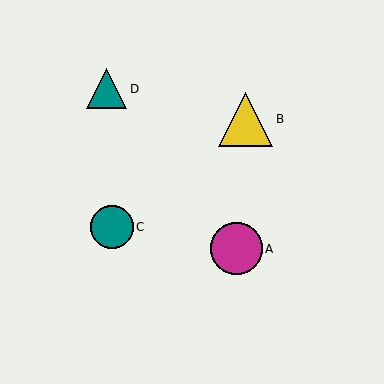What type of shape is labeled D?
Shape D is a teal triangle.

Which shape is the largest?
The yellow triangle (labeled B) is the largest.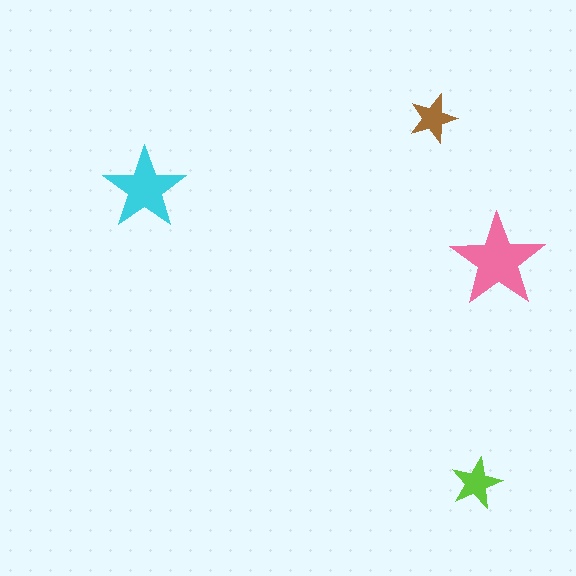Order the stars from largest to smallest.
the pink one, the cyan one, the lime one, the brown one.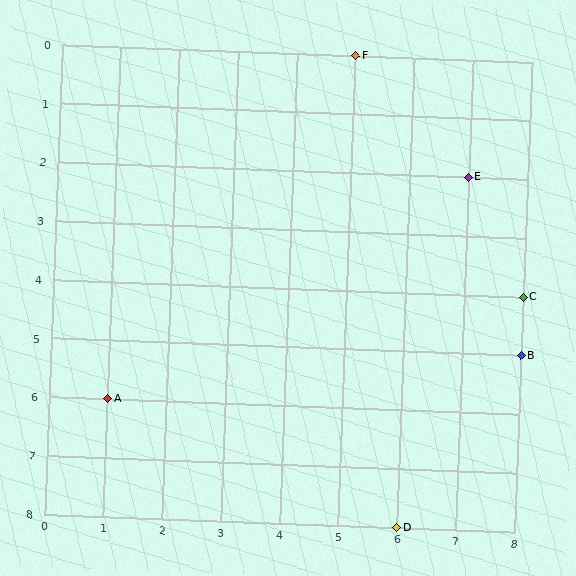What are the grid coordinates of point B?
Point B is at grid coordinates (8, 5).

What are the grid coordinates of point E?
Point E is at grid coordinates (7, 2).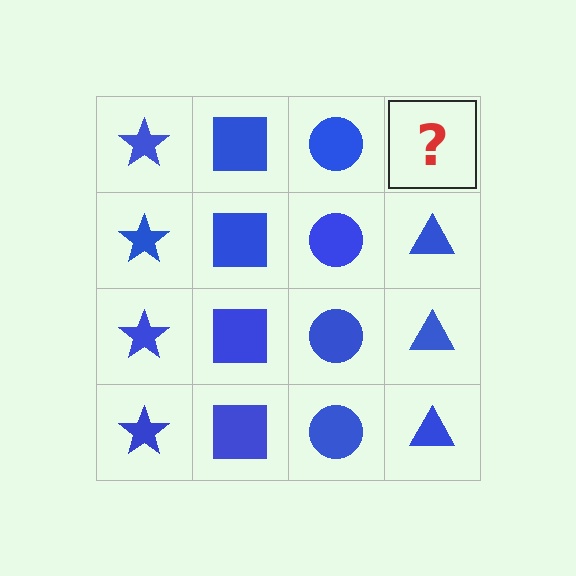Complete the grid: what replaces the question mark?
The question mark should be replaced with a blue triangle.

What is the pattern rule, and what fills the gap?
The rule is that each column has a consistent shape. The gap should be filled with a blue triangle.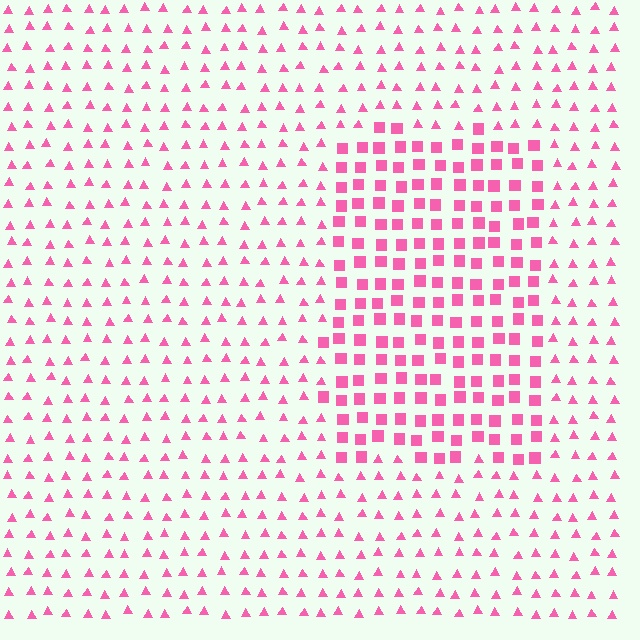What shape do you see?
I see a rectangle.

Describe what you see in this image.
The image is filled with small pink elements arranged in a uniform grid. A rectangle-shaped region contains squares, while the surrounding area contains triangles. The boundary is defined purely by the change in element shape.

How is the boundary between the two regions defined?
The boundary is defined by a change in element shape: squares inside vs. triangles outside. All elements share the same color and spacing.